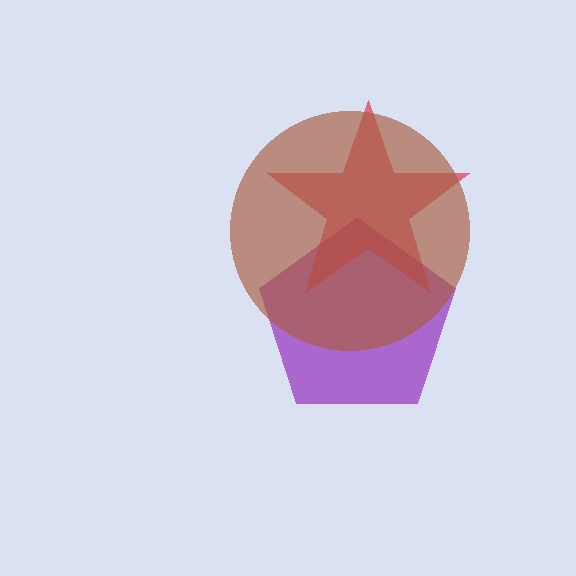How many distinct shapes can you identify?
There are 3 distinct shapes: a purple pentagon, a red star, a brown circle.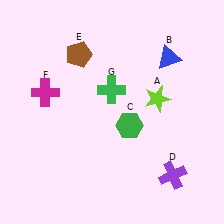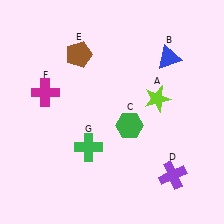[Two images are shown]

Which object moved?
The green cross (G) moved down.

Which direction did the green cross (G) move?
The green cross (G) moved down.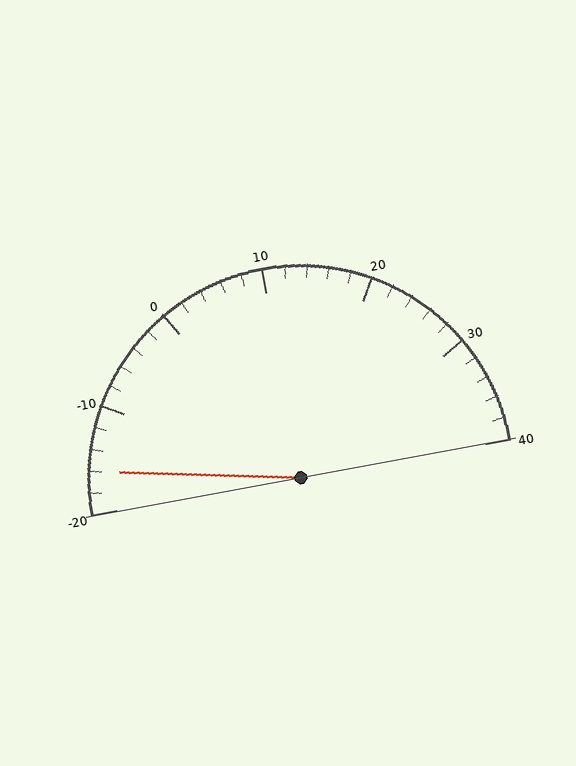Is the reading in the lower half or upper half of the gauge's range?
The reading is in the lower half of the range (-20 to 40).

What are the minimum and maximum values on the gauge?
The gauge ranges from -20 to 40.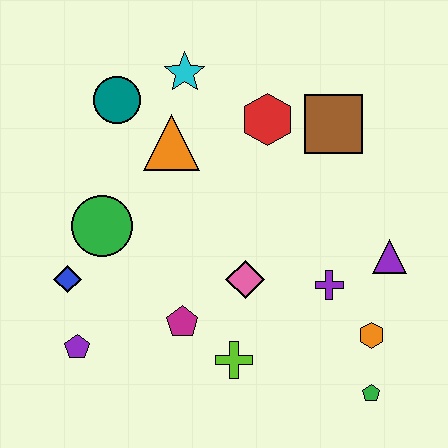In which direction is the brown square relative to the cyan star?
The brown square is to the right of the cyan star.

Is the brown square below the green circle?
No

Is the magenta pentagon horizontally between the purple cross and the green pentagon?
No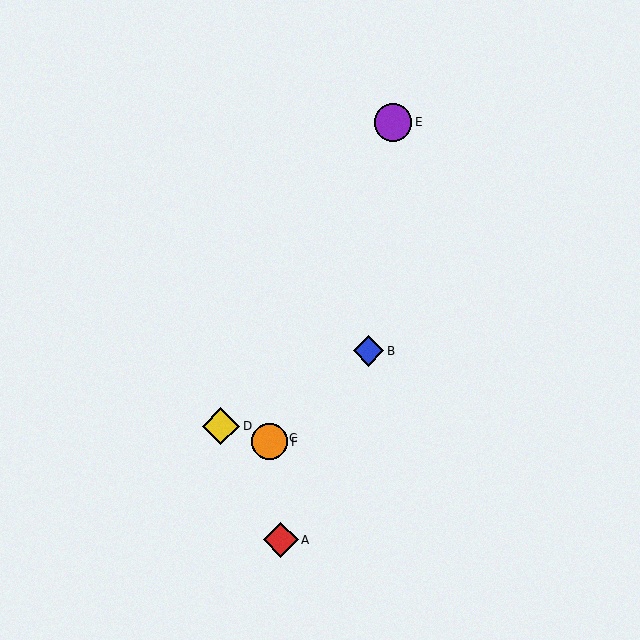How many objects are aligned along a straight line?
3 objects (C, E, F) are aligned along a straight line.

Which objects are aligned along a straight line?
Objects C, E, F are aligned along a straight line.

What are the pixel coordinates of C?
Object C is at (271, 438).